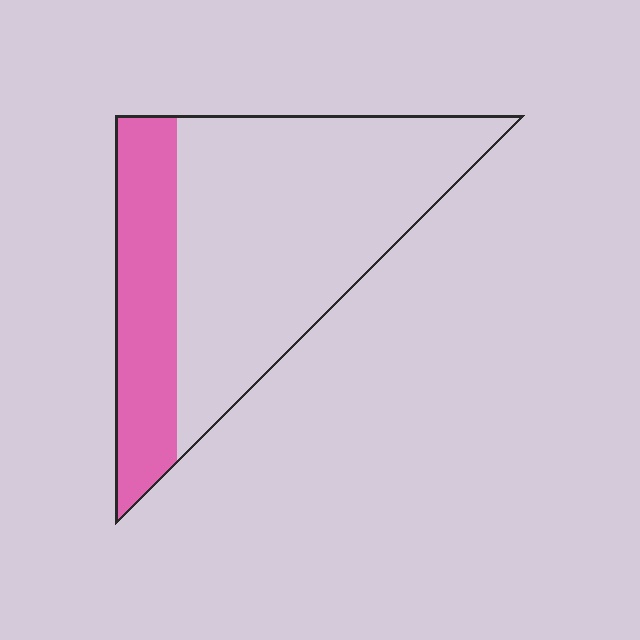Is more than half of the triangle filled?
No.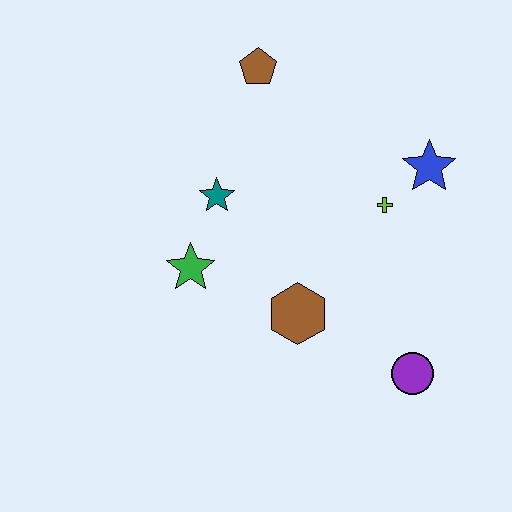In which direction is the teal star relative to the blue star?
The teal star is to the left of the blue star.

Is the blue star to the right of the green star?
Yes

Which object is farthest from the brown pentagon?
The purple circle is farthest from the brown pentagon.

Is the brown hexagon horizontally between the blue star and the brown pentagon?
Yes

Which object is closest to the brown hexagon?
The green star is closest to the brown hexagon.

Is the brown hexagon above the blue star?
No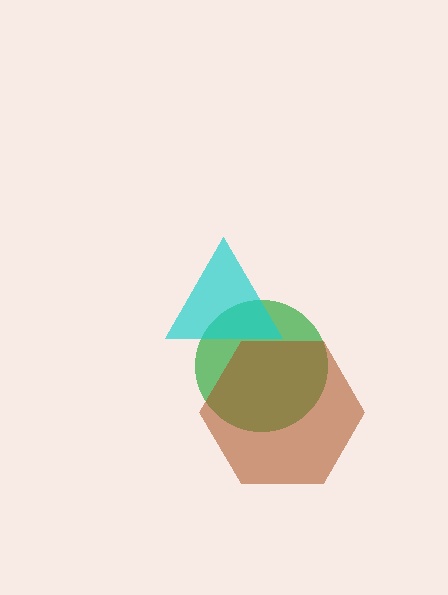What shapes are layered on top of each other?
The layered shapes are: a green circle, a brown hexagon, a cyan triangle.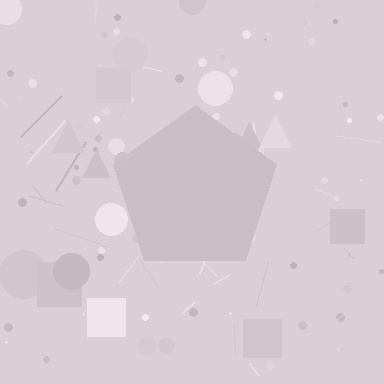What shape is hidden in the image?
A pentagon is hidden in the image.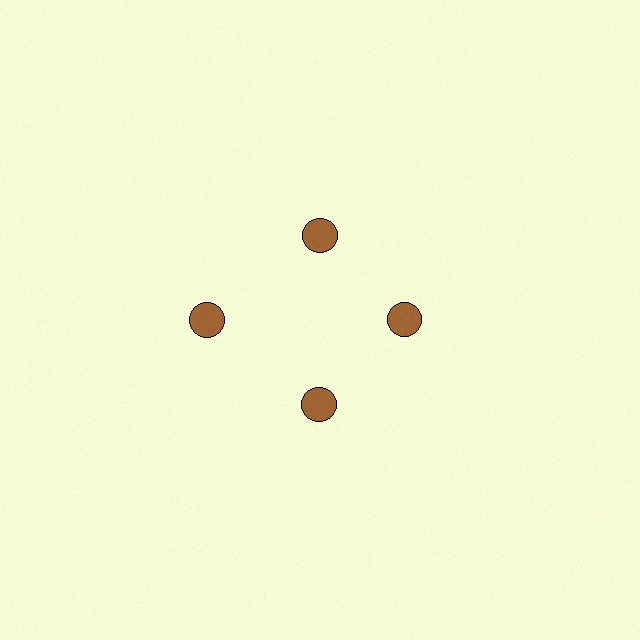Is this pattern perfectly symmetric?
No. The 4 brown circles are arranged in a ring, but one element near the 9 o'clock position is pushed outward from the center, breaking the 4-fold rotational symmetry.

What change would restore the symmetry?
The symmetry would be restored by moving it inward, back onto the ring so that all 4 circles sit at equal angles and equal distance from the center.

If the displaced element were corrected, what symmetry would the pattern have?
It would have 4-fold rotational symmetry — the pattern would map onto itself every 90 degrees.